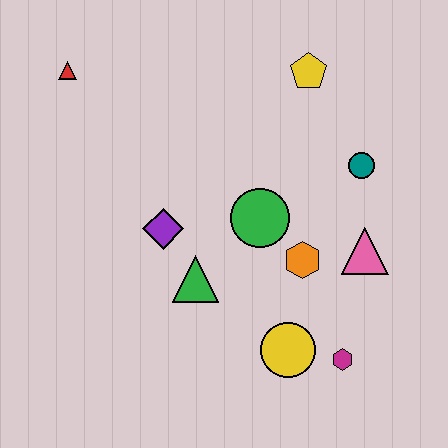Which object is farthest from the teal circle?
The red triangle is farthest from the teal circle.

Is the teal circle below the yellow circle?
No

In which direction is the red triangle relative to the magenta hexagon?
The red triangle is above the magenta hexagon.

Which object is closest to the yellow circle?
The magenta hexagon is closest to the yellow circle.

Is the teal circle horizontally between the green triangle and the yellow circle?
No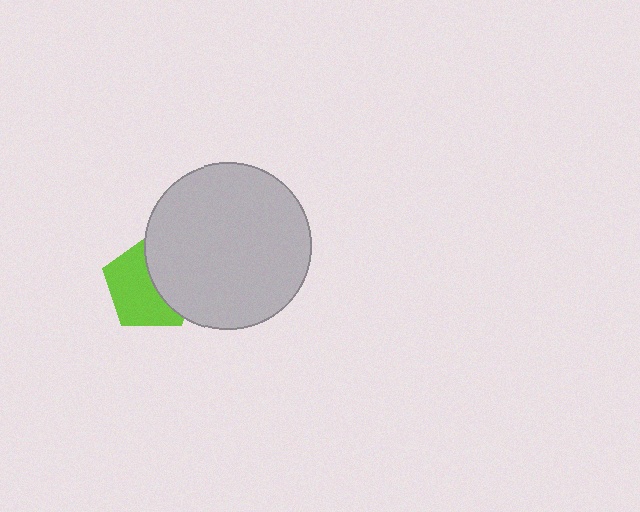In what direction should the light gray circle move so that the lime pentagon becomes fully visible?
The light gray circle should move right. That is the shortest direction to clear the overlap and leave the lime pentagon fully visible.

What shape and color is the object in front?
The object in front is a light gray circle.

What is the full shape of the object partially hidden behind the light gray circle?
The partially hidden object is a lime pentagon.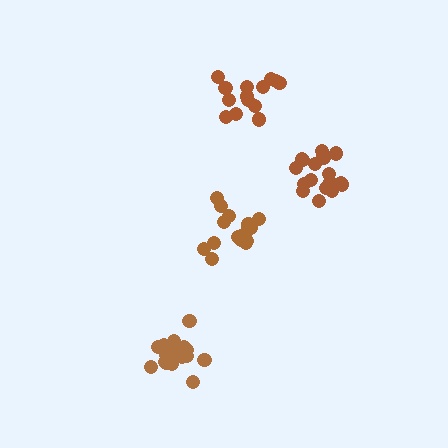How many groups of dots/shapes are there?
There are 4 groups.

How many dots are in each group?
Group 1: 17 dots, Group 2: 14 dots, Group 3: 19 dots, Group 4: 17 dots (67 total).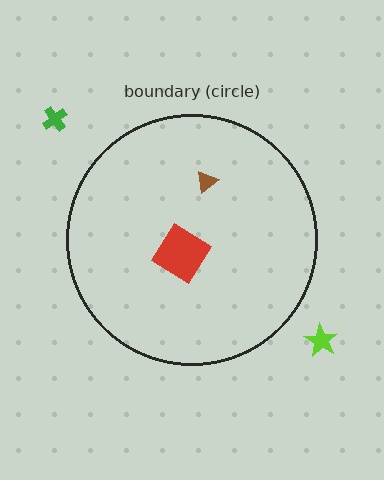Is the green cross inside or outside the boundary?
Outside.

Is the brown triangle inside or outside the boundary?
Inside.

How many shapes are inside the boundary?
2 inside, 2 outside.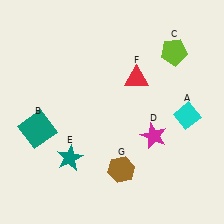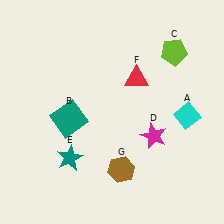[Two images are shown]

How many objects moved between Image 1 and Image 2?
1 object moved between the two images.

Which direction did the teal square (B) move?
The teal square (B) moved right.